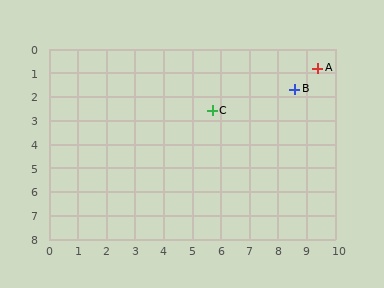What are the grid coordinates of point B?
Point B is at approximately (8.6, 1.7).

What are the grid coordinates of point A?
Point A is at approximately (9.4, 0.8).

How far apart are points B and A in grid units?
Points B and A are about 1.2 grid units apart.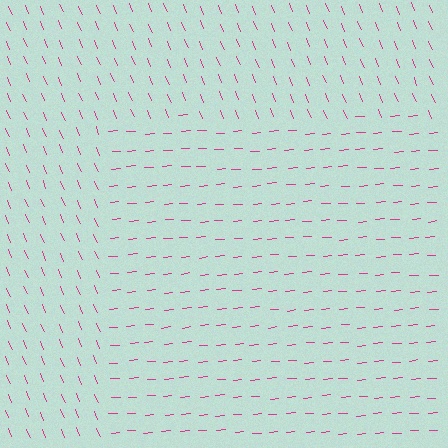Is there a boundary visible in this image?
Yes, there is a texture boundary formed by a change in line orientation.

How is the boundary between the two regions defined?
The boundary is defined purely by a change in line orientation (approximately 72 degrees difference). All lines are the same color and thickness.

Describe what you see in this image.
The image is filled with small magenta line segments. A rectangle region in the image has lines oriented differently from the surrounding lines, creating a visible texture boundary.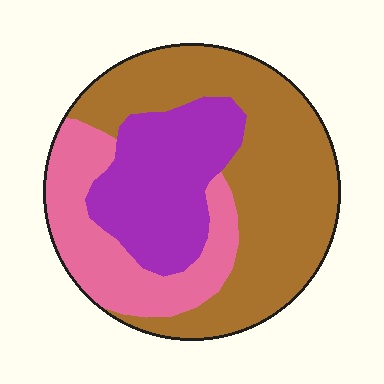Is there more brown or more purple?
Brown.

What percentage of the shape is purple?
Purple covers 26% of the shape.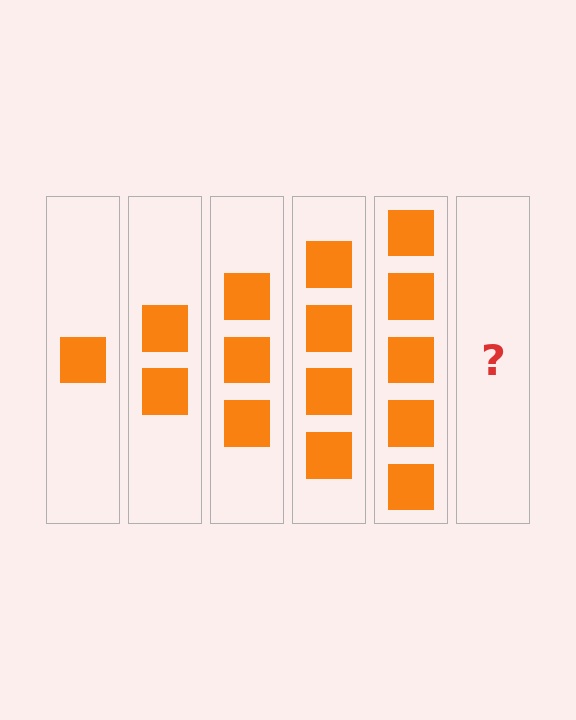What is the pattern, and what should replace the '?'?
The pattern is that each step adds one more square. The '?' should be 6 squares.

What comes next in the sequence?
The next element should be 6 squares.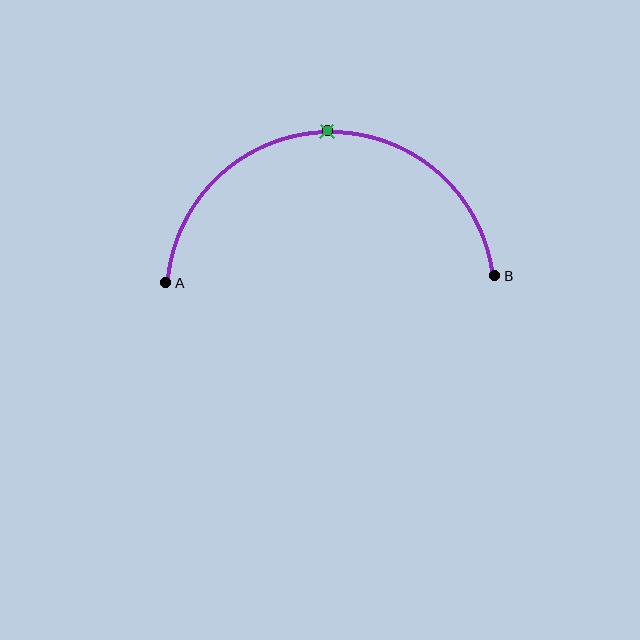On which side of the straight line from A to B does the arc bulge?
The arc bulges above the straight line connecting A and B.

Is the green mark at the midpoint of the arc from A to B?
Yes. The green mark lies on the arc at equal arc-length from both A and B — it is the arc midpoint.